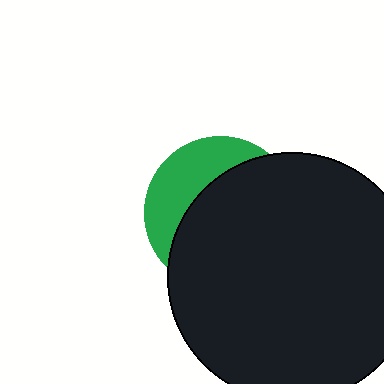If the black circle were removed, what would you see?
You would see the complete green circle.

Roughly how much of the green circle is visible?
A small part of it is visible (roughly 33%).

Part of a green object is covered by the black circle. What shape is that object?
It is a circle.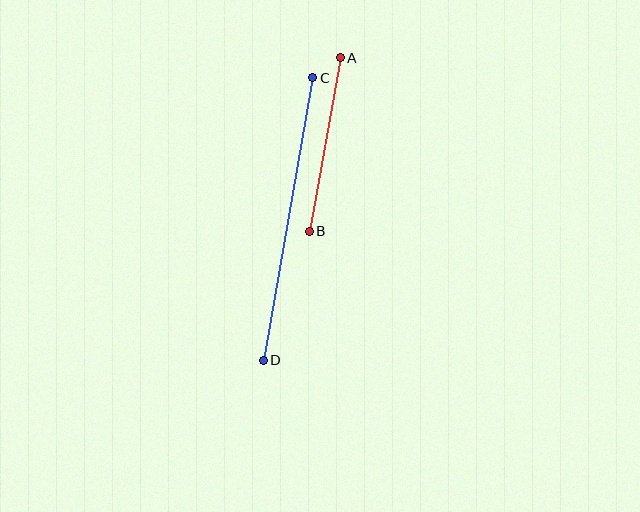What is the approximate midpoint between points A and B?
The midpoint is at approximately (325, 145) pixels.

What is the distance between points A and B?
The distance is approximately 176 pixels.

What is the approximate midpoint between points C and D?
The midpoint is at approximately (288, 219) pixels.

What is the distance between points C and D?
The distance is approximately 287 pixels.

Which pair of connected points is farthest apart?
Points C and D are farthest apart.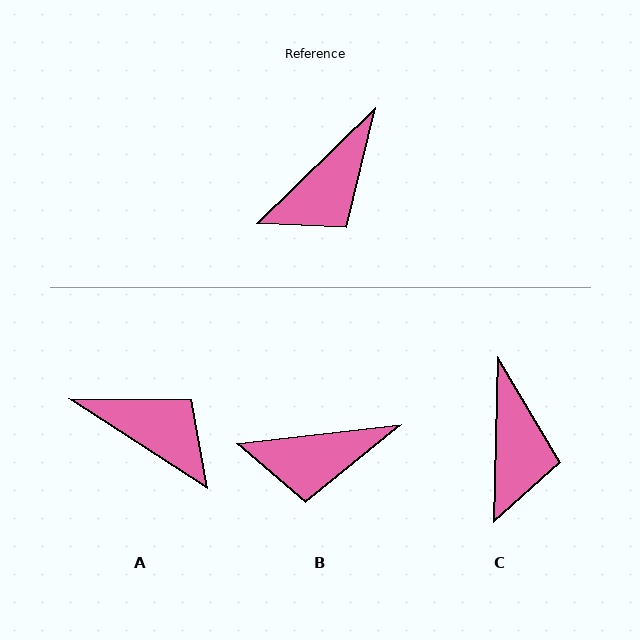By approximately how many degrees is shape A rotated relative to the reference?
Approximately 103 degrees counter-clockwise.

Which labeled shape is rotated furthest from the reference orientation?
A, about 103 degrees away.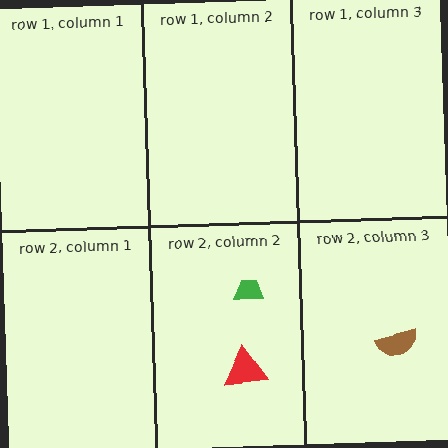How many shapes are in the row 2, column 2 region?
2.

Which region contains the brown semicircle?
The row 2, column 3 region.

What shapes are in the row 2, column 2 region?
The red triangle, the green trapezoid.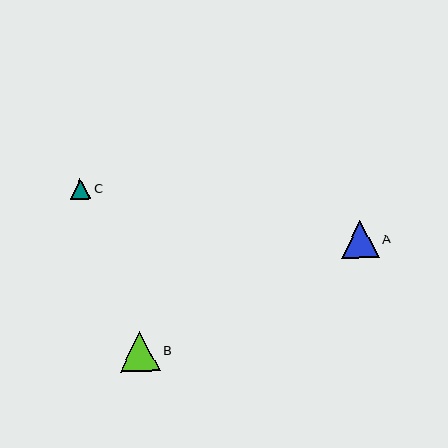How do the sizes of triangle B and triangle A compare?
Triangle B and triangle A are approximately the same size.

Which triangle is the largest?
Triangle B is the largest with a size of approximately 41 pixels.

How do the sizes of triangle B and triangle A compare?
Triangle B and triangle A are approximately the same size.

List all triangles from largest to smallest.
From largest to smallest: B, A, C.